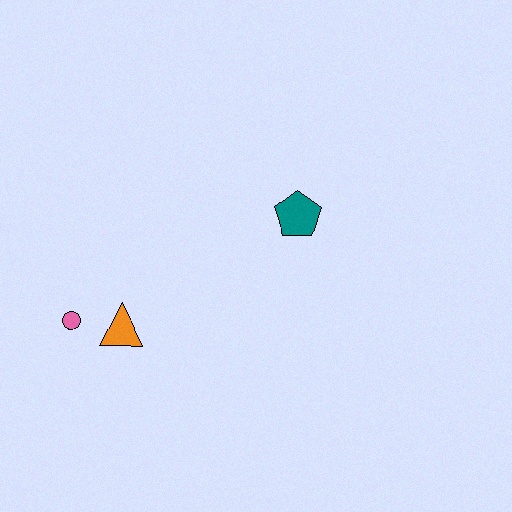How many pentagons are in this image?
There is 1 pentagon.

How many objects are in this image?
There are 3 objects.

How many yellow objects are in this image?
There are no yellow objects.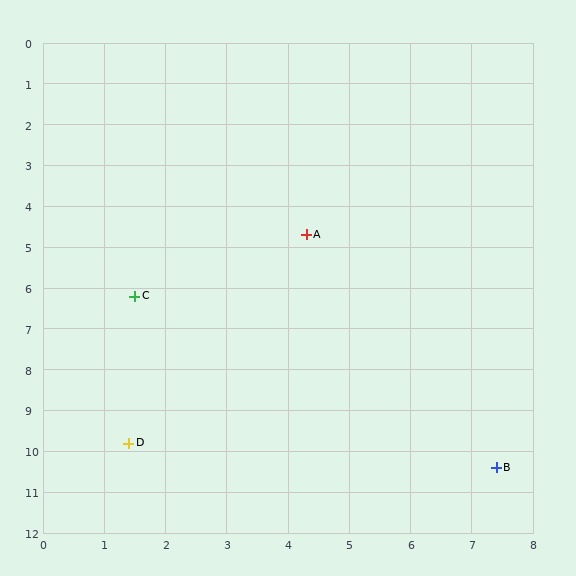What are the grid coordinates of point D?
Point D is at approximately (1.4, 9.8).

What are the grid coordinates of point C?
Point C is at approximately (1.5, 6.2).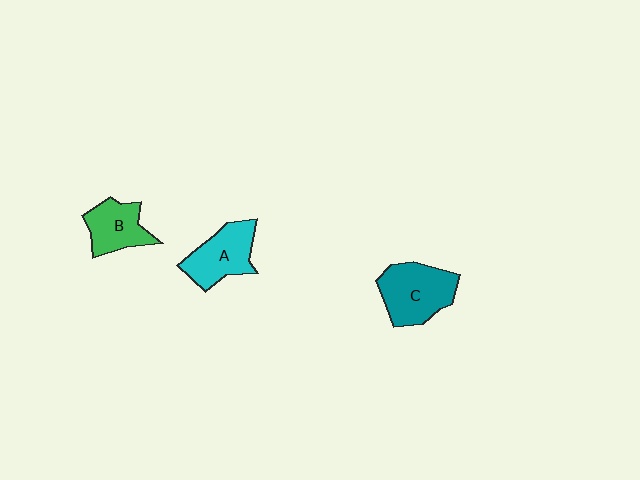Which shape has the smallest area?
Shape B (green).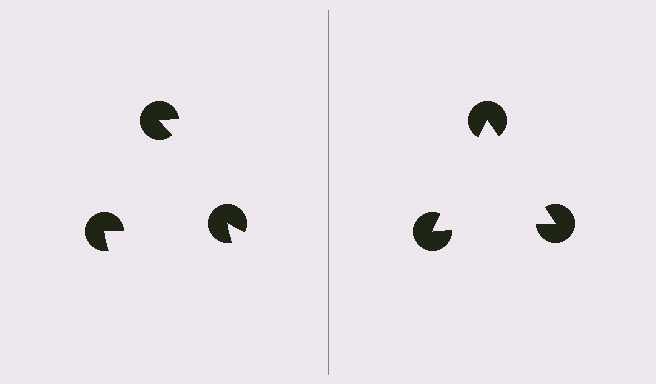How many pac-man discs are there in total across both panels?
6 — 3 on each side.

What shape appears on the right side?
An illusory triangle.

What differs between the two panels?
The pac-man discs are positioned identically on both sides; only the wedge orientations differ. On the right they align to a triangle; on the left they are misaligned.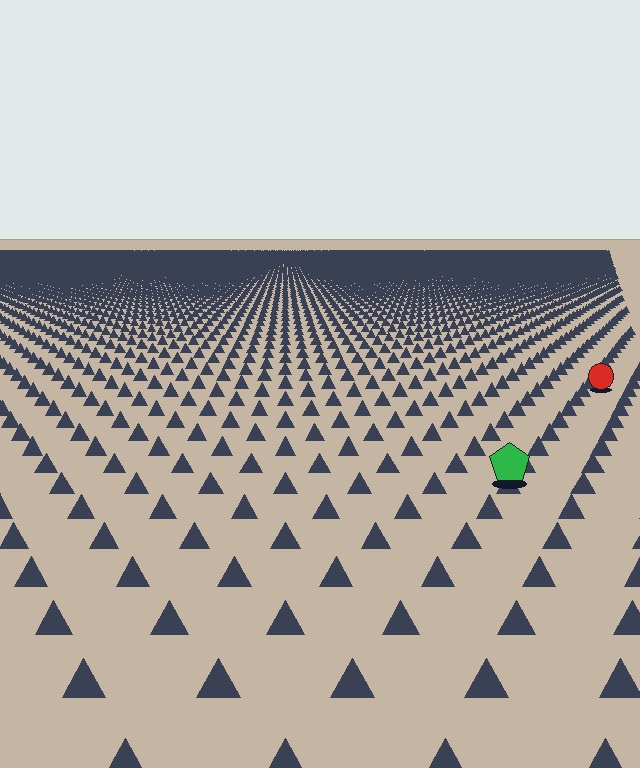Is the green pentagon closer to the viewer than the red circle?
Yes. The green pentagon is closer — you can tell from the texture gradient: the ground texture is coarser near it.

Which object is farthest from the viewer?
The red circle is farthest from the viewer. It appears smaller and the ground texture around it is denser.